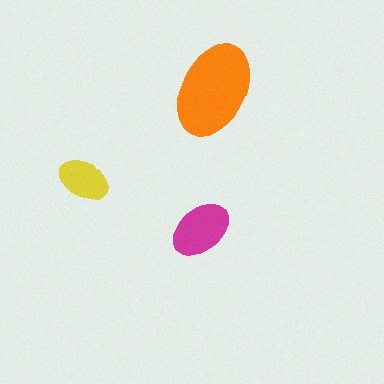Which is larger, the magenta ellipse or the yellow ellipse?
The magenta one.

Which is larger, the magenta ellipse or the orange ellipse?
The orange one.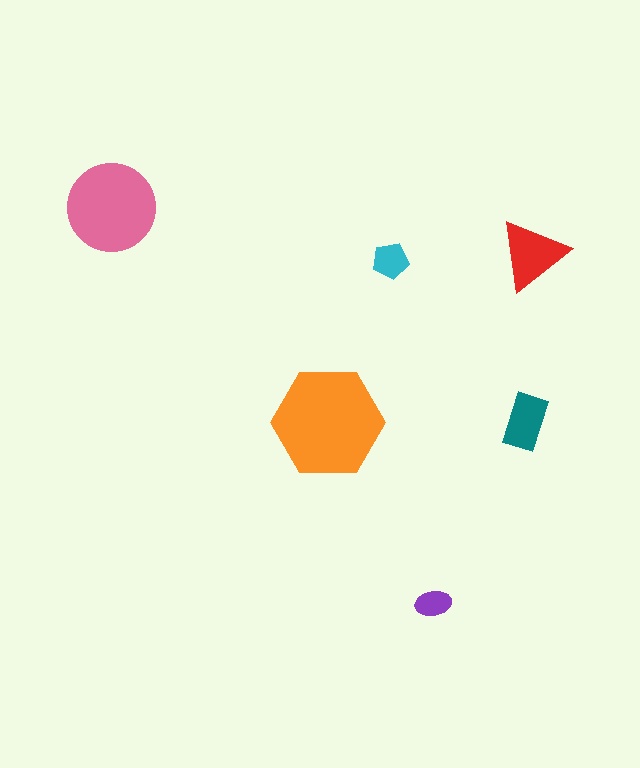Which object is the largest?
The orange hexagon.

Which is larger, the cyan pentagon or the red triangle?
The red triangle.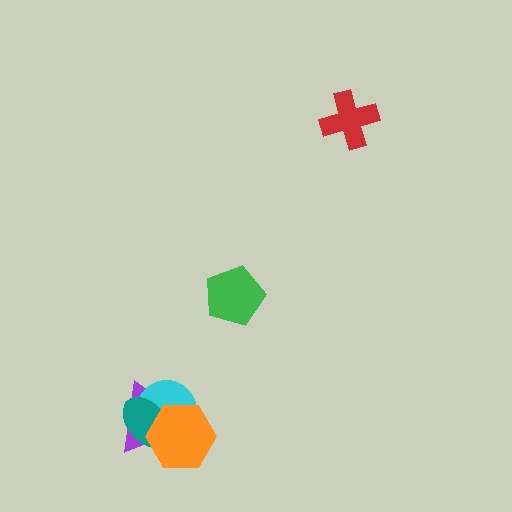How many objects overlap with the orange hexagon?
3 objects overlap with the orange hexagon.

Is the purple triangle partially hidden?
Yes, it is partially covered by another shape.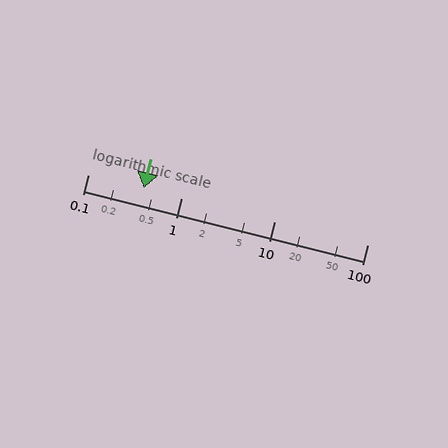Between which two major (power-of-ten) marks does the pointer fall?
The pointer is between 0.1 and 1.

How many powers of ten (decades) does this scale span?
The scale spans 3 decades, from 0.1 to 100.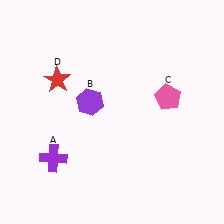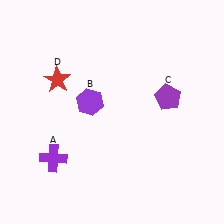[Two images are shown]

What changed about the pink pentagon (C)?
In Image 1, C is pink. In Image 2, it changed to purple.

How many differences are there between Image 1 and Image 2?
There is 1 difference between the two images.